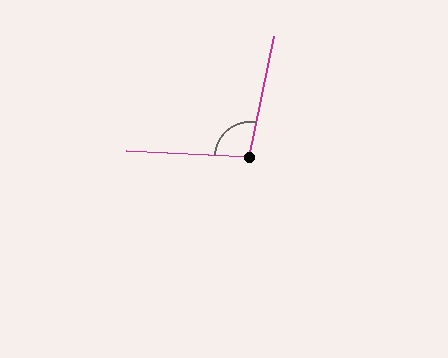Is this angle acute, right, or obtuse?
It is obtuse.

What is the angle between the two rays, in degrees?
Approximately 99 degrees.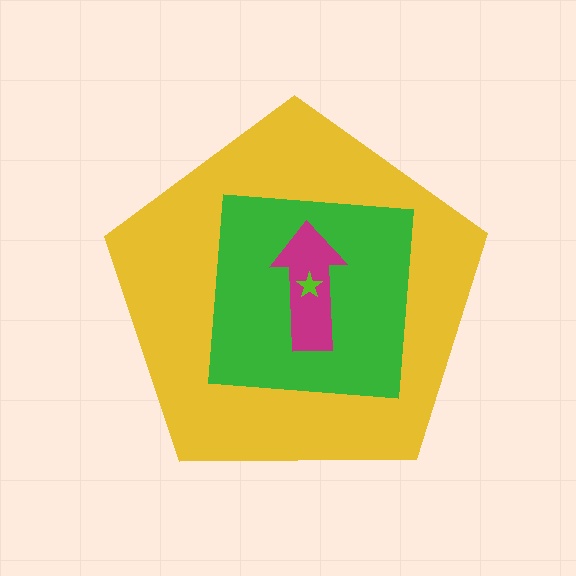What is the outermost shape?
The yellow pentagon.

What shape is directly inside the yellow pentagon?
The green square.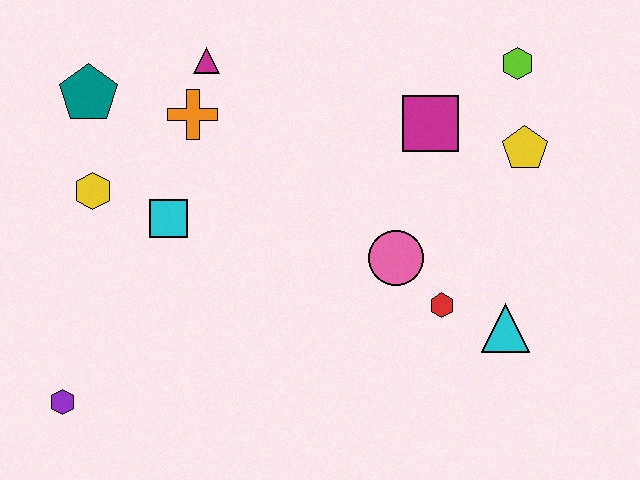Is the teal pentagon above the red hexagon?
Yes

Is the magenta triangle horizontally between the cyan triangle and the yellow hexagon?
Yes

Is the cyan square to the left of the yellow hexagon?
No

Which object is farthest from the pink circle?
The purple hexagon is farthest from the pink circle.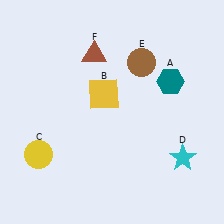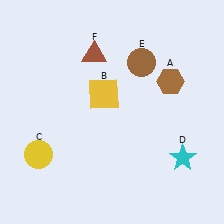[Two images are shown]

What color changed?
The hexagon (A) changed from teal in Image 1 to brown in Image 2.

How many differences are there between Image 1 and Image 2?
There is 1 difference between the two images.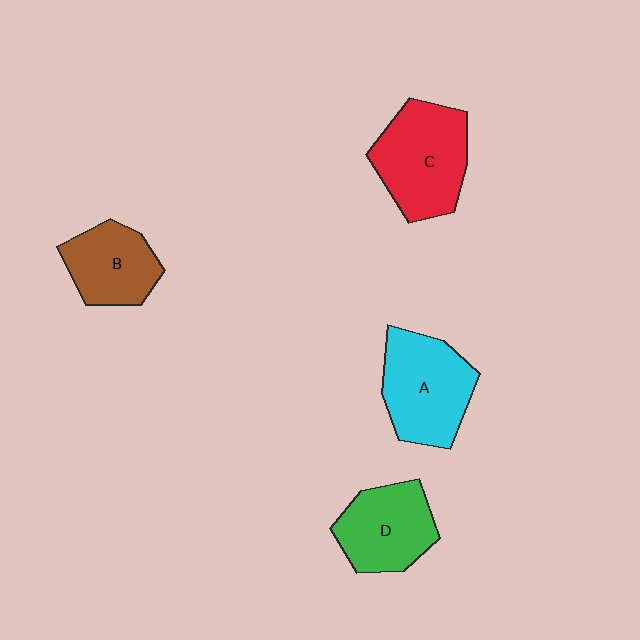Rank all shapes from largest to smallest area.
From largest to smallest: C (red), A (cyan), D (green), B (brown).